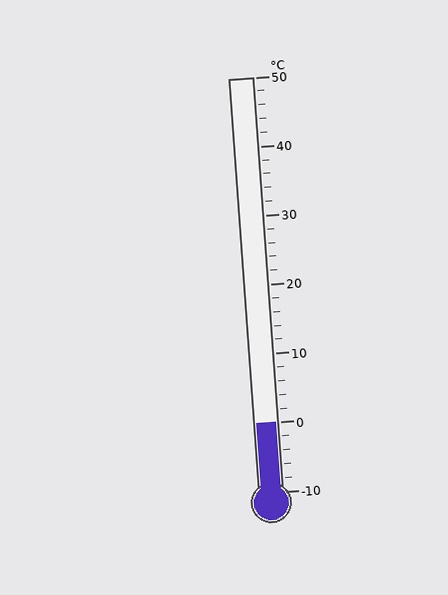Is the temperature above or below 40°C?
The temperature is below 40°C.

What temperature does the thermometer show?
The thermometer shows approximately 0°C.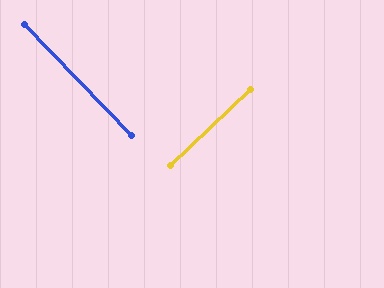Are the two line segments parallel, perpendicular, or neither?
Perpendicular — they meet at approximately 90°.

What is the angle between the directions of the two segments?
Approximately 90 degrees.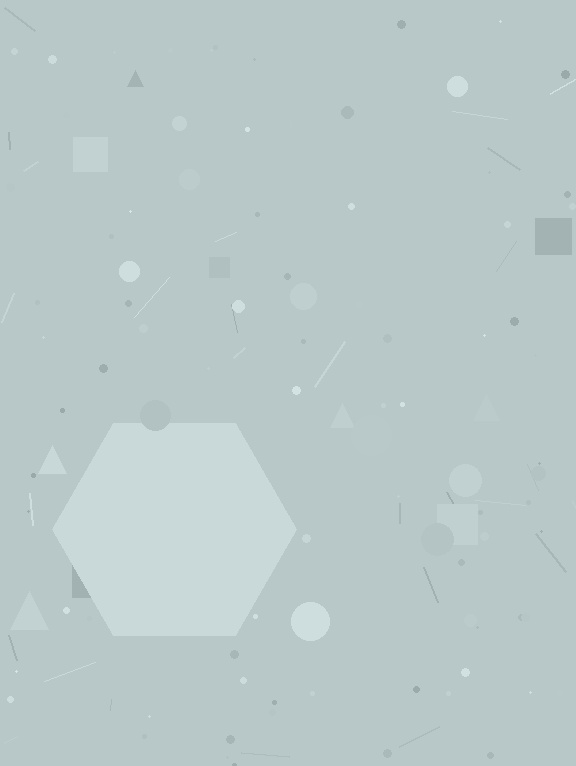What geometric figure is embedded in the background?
A hexagon is embedded in the background.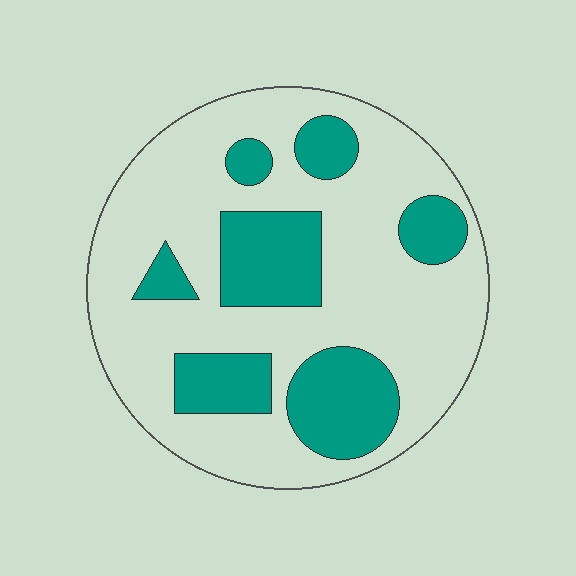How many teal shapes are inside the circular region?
7.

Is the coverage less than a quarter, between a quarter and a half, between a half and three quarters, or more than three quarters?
Between a quarter and a half.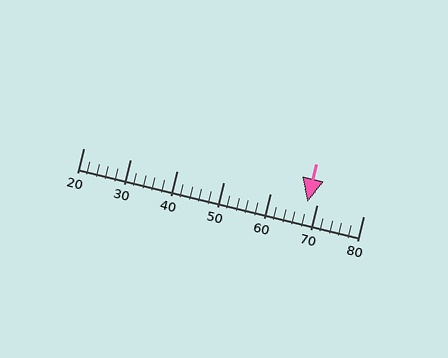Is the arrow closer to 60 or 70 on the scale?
The arrow is closer to 70.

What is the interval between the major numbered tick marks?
The major tick marks are spaced 10 units apart.